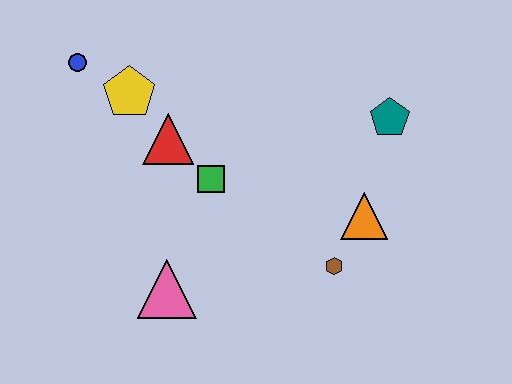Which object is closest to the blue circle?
The yellow pentagon is closest to the blue circle.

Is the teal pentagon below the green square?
No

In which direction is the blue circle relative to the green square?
The blue circle is to the left of the green square.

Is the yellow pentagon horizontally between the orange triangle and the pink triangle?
No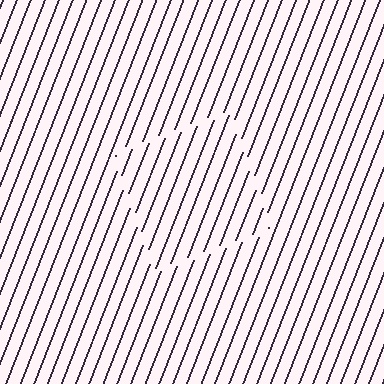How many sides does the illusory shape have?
4 sides — the line-ends trace a square.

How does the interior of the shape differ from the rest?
The interior of the shape contains the same grating, shifted by half a period — the contour is defined by the phase discontinuity where line-ends from the inner and outer gratings abut.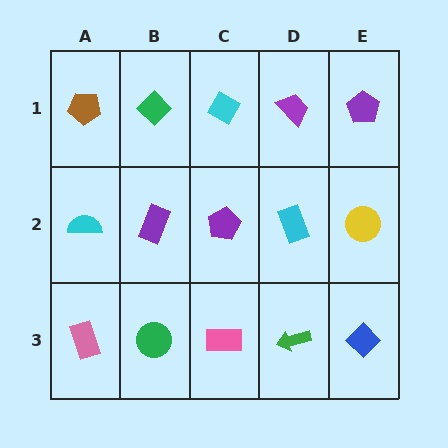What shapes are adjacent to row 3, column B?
A purple rectangle (row 2, column B), a pink rectangle (row 3, column A), a pink rectangle (row 3, column C).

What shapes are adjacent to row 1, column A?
A cyan semicircle (row 2, column A), a green diamond (row 1, column B).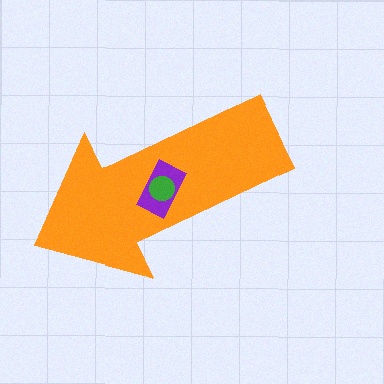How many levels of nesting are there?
3.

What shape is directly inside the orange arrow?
The purple rectangle.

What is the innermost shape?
The green circle.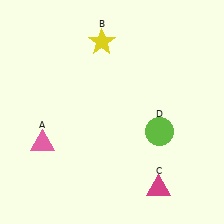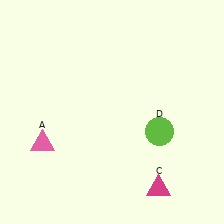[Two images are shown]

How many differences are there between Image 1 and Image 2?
There is 1 difference between the two images.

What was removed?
The yellow star (B) was removed in Image 2.